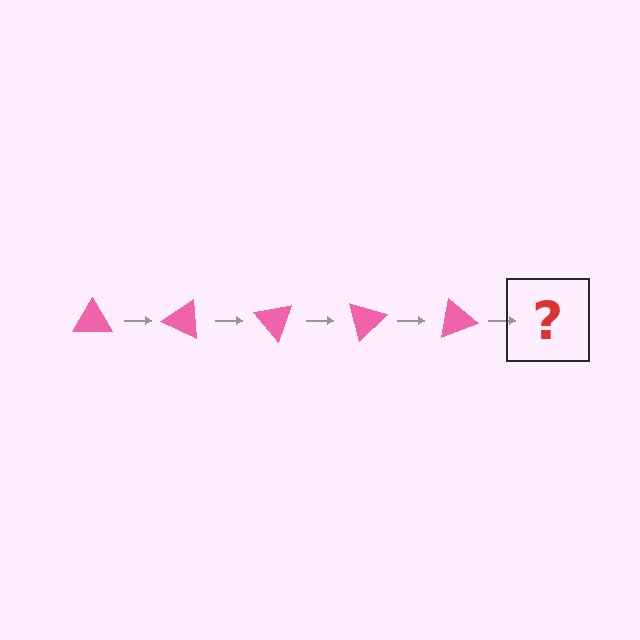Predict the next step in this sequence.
The next step is a pink triangle rotated 125 degrees.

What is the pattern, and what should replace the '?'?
The pattern is that the triangle rotates 25 degrees each step. The '?' should be a pink triangle rotated 125 degrees.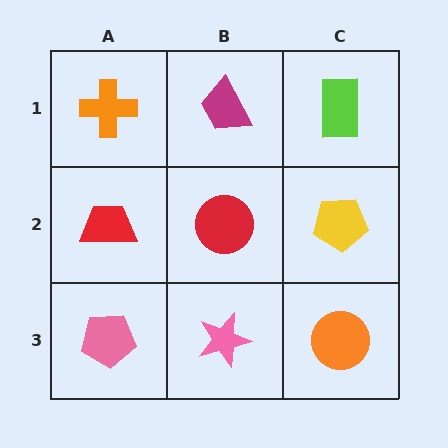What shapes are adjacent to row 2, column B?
A magenta trapezoid (row 1, column B), a pink star (row 3, column B), a red trapezoid (row 2, column A), a yellow pentagon (row 2, column C).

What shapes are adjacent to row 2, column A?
An orange cross (row 1, column A), a pink pentagon (row 3, column A), a red circle (row 2, column B).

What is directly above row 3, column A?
A red trapezoid.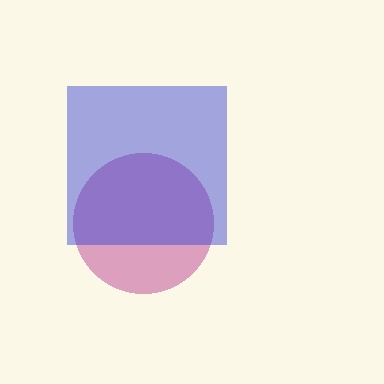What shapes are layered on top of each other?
The layered shapes are: a magenta circle, a blue square.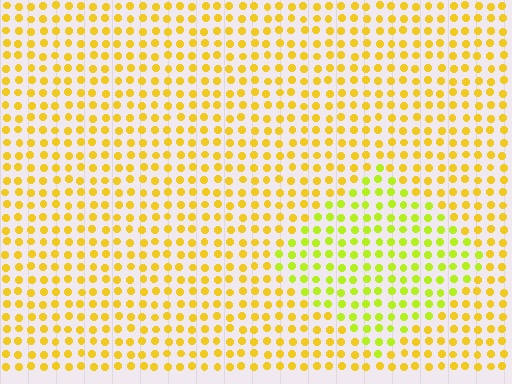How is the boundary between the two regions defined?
The boundary is defined purely by a slight shift in hue (about 29 degrees). Spacing, size, and orientation are identical on both sides.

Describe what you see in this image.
The image is filled with small yellow elements in a uniform arrangement. A diamond-shaped region is visible where the elements are tinted to a slightly different hue, forming a subtle color boundary.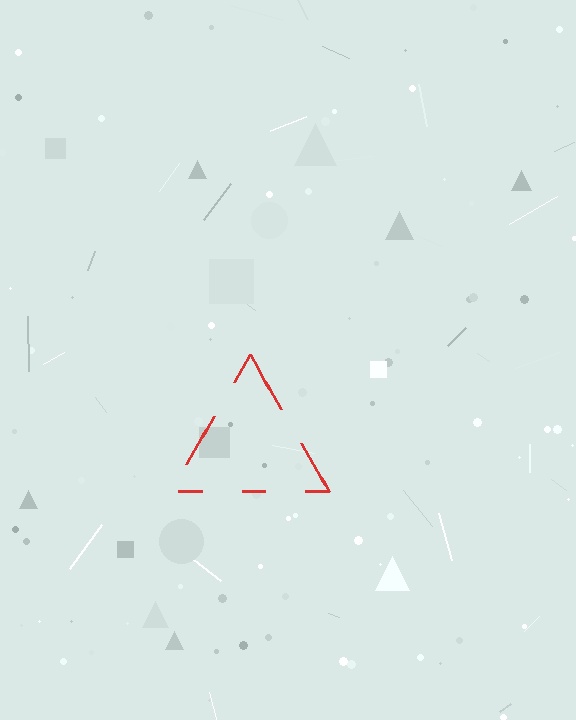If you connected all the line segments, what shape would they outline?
They would outline a triangle.